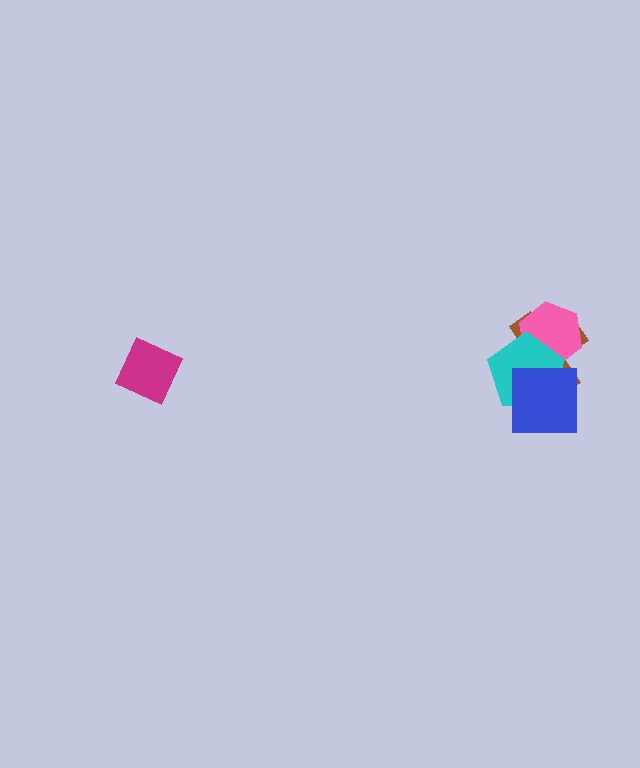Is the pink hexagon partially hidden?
Yes, it is partially covered by another shape.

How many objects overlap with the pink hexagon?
2 objects overlap with the pink hexagon.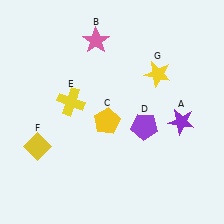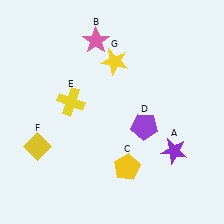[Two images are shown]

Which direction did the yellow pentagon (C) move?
The yellow pentagon (C) moved down.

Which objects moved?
The objects that moved are: the purple star (A), the yellow pentagon (C), the yellow star (G).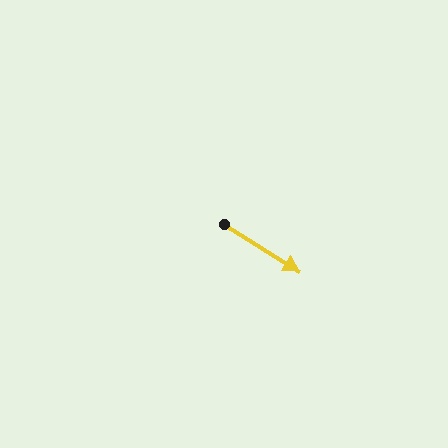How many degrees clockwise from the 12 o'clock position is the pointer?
Approximately 122 degrees.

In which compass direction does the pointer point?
Southeast.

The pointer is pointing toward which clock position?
Roughly 4 o'clock.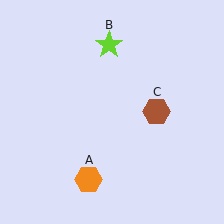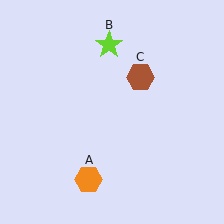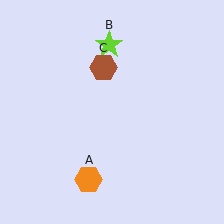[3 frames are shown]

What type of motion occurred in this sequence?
The brown hexagon (object C) rotated counterclockwise around the center of the scene.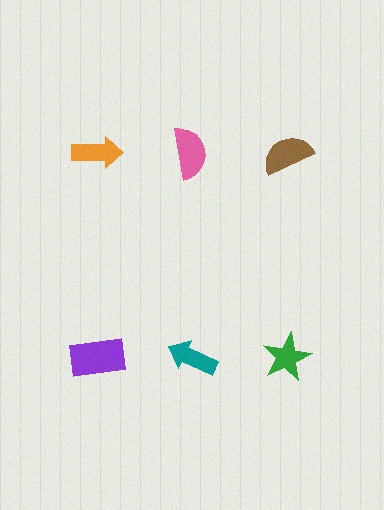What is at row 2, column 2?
A teal arrow.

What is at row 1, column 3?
A brown semicircle.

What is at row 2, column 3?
A green star.